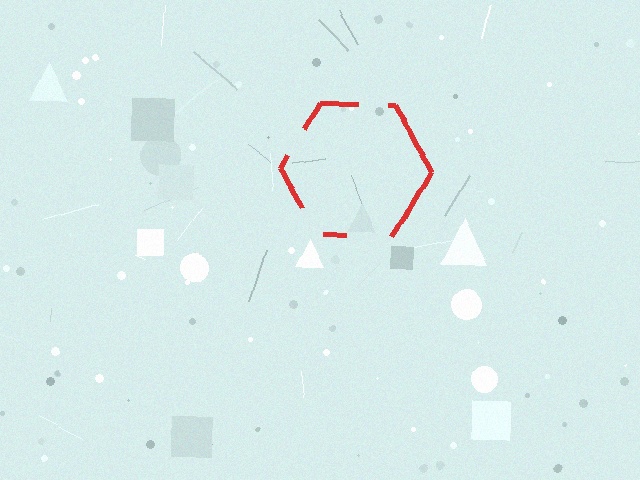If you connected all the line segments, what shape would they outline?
They would outline a hexagon.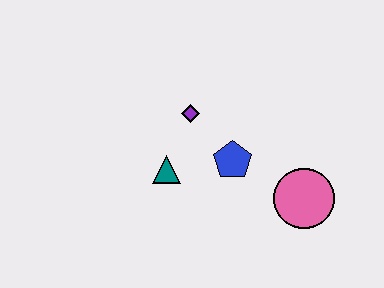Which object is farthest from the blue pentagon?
The pink circle is farthest from the blue pentagon.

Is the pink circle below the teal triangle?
Yes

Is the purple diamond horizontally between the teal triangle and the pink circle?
Yes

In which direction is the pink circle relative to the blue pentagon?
The pink circle is to the right of the blue pentagon.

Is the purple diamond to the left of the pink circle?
Yes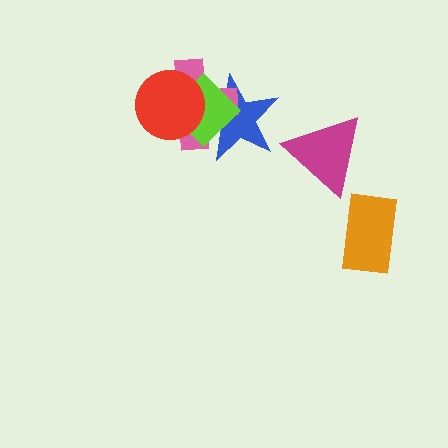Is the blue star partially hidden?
Yes, it is partially covered by another shape.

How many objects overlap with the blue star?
3 objects overlap with the blue star.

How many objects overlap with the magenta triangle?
0 objects overlap with the magenta triangle.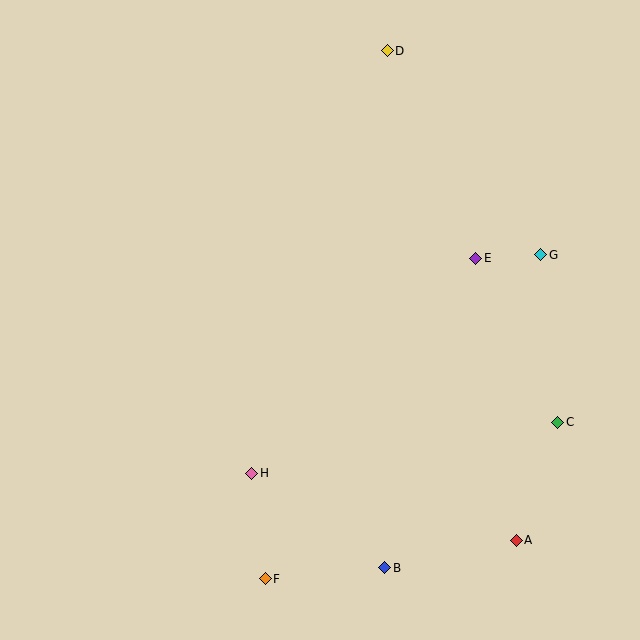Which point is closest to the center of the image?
Point E at (476, 258) is closest to the center.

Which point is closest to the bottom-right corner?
Point A is closest to the bottom-right corner.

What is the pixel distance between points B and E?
The distance between B and E is 322 pixels.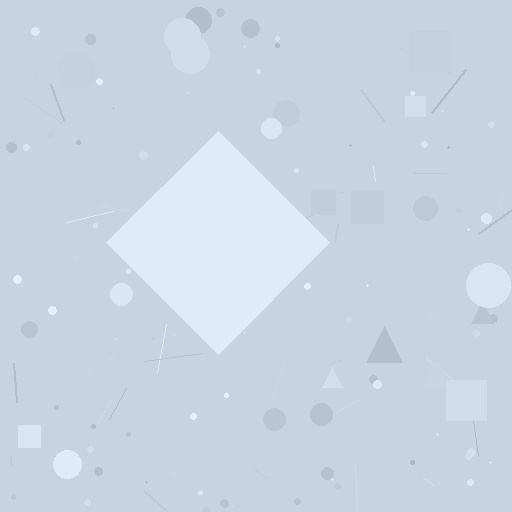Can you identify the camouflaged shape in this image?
The camouflaged shape is a diamond.